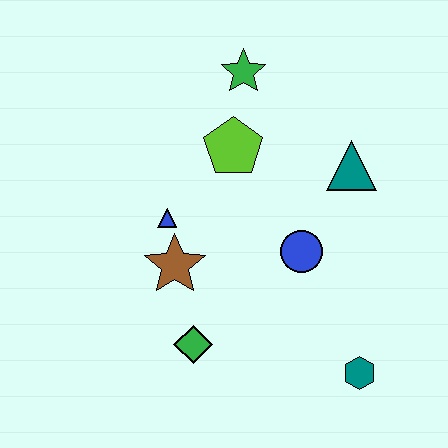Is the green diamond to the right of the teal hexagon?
No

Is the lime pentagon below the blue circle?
No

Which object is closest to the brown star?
The blue triangle is closest to the brown star.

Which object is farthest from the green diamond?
The green star is farthest from the green diamond.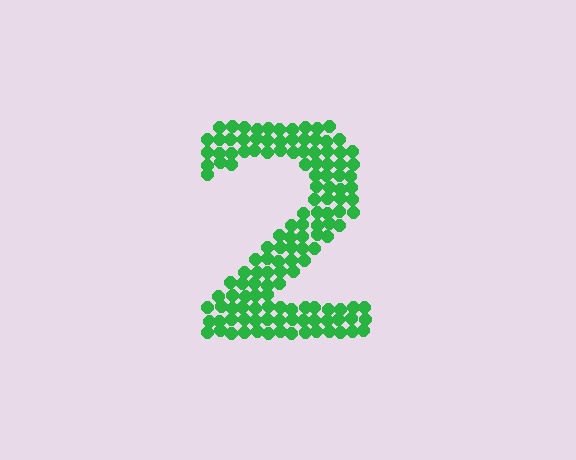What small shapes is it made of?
It is made of small circles.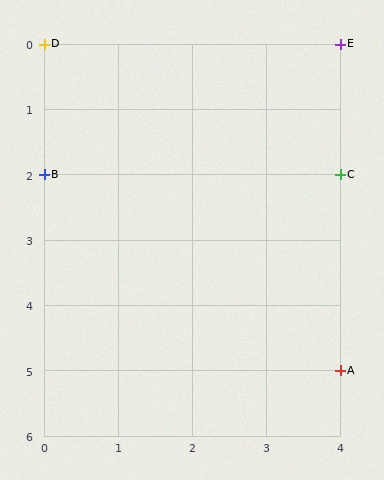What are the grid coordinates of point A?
Point A is at grid coordinates (4, 5).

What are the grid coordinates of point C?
Point C is at grid coordinates (4, 2).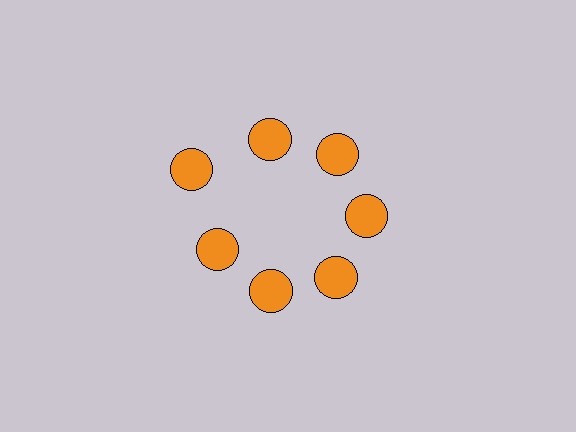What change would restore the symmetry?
The symmetry would be restored by moving it inward, back onto the ring so that all 7 circles sit at equal angles and equal distance from the center.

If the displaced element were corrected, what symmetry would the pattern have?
It would have 7-fold rotational symmetry — the pattern would map onto itself every 51 degrees.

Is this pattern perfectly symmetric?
No. The 7 orange circles are arranged in a ring, but one element near the 10 o'clock position is pushed outward from the center, breaking the 7-fold rotational symmetry.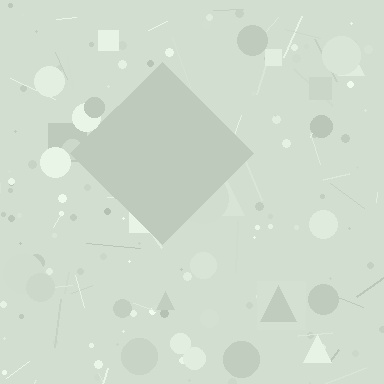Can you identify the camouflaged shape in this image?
The camouflaged shape is a diamond.